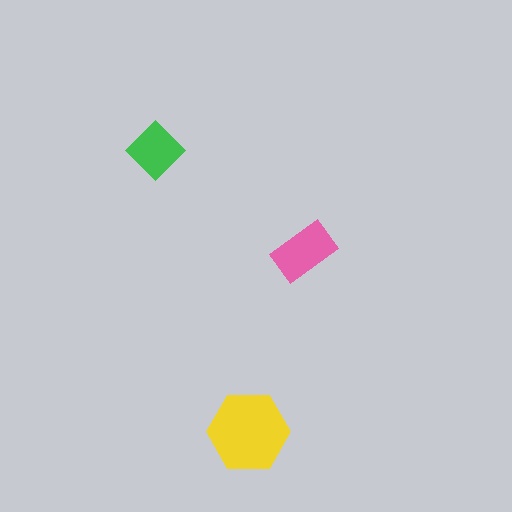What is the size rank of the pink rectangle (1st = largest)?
2nd.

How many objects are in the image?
There are 3 objects in the image.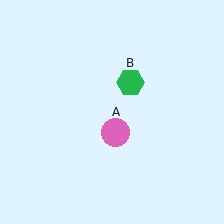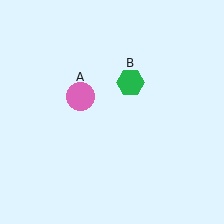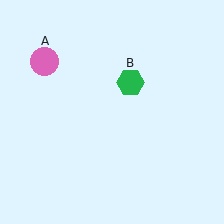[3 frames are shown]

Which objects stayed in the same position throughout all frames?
Green hexagon (object B) remained stationary.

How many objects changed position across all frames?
1 object changed position: pink circle (object A).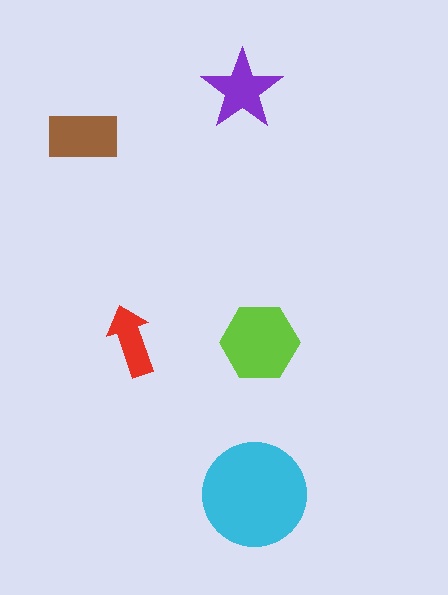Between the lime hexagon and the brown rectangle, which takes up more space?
The lime hexagon.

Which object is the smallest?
The red arrow.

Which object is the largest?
The cyan circle.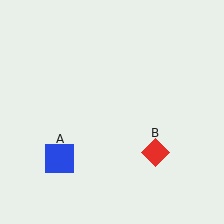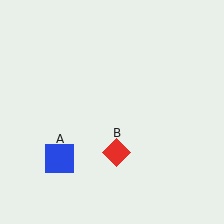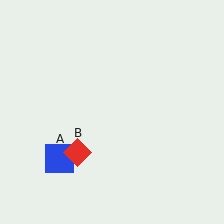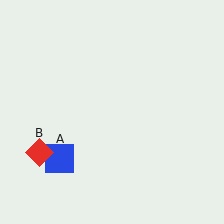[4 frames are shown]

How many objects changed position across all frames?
1 object changed position: red diamond (object B).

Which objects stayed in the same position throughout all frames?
Blue square (object A) remained stationary.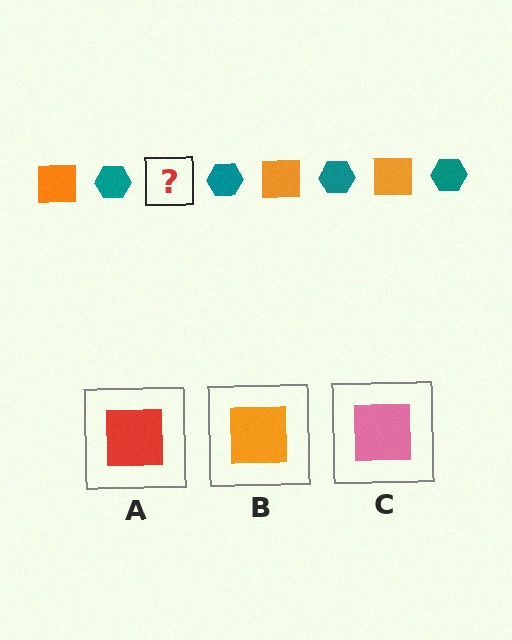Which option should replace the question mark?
Option B.